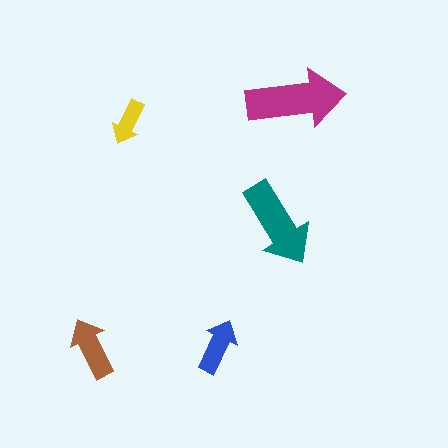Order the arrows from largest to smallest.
the magenta one, the teal one, the brown one, the blue one, the yellow one.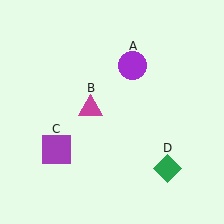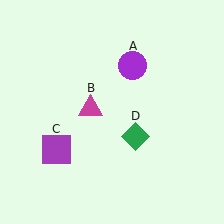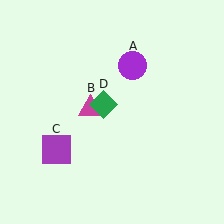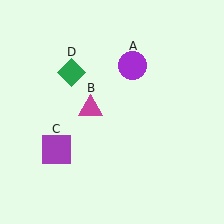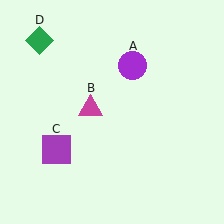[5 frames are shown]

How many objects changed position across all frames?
1 object changed position: green diamond (object D).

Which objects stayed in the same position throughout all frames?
Purple circle (object A) and magenta triangle (object B) and purple square (object C) remained stationary.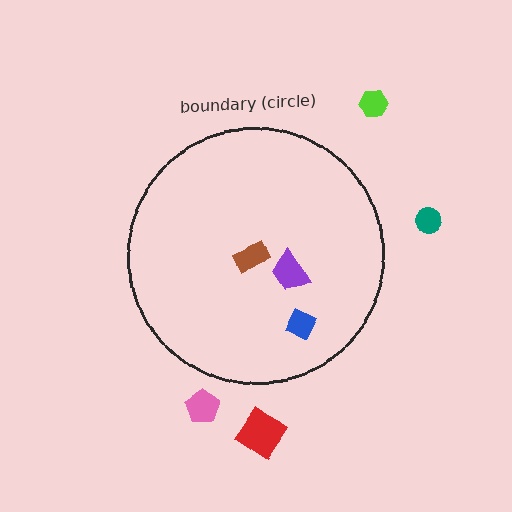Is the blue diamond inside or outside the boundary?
Inside.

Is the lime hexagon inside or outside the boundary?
Outside.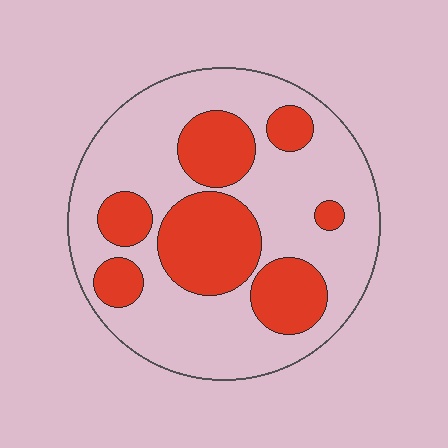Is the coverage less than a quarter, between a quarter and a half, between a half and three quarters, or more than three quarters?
Between a quarter and a half.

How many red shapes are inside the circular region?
7.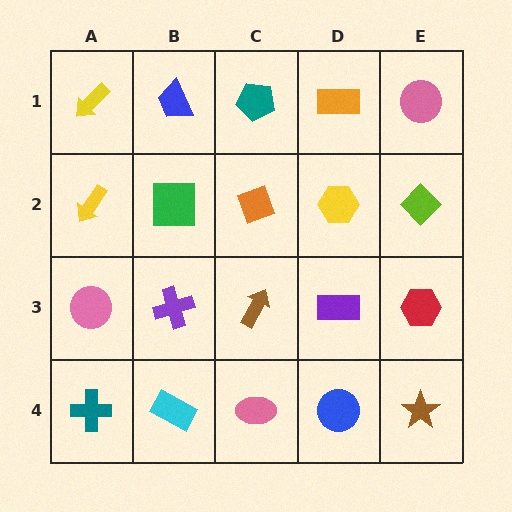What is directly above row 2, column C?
A teal pentagon.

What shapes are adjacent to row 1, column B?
A green square (row 2, column B), a yellow arrow (row 1, column A), a teal pentagon (row 1, column C).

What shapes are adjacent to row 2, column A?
A yellow arrow (row 1, column A), a pink circle (row 3, column A), a green square (row 2, column B).